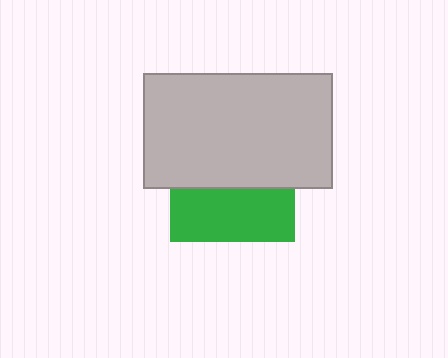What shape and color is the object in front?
The object in front is a light gray rectangle.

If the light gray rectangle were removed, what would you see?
You would see the complete green square.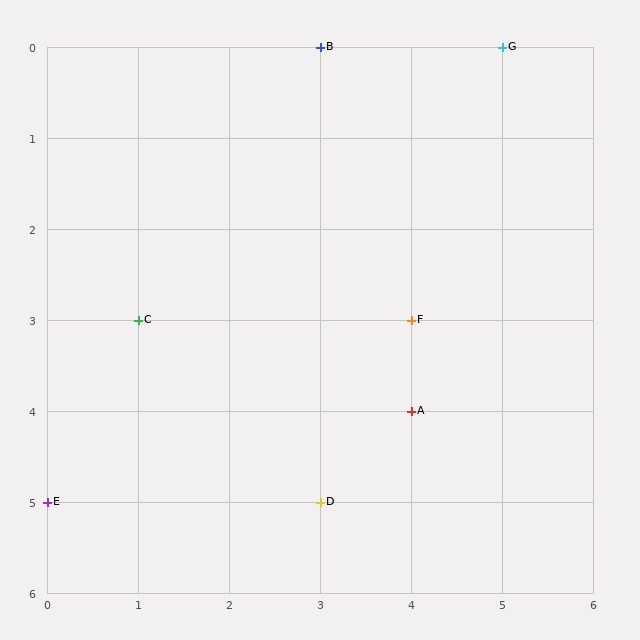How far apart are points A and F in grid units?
Points A and F are 1 row apart.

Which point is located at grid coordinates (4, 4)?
Point A is at (4, 4).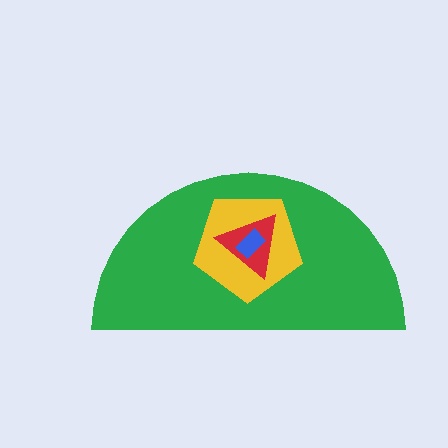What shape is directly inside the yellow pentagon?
The red triangle.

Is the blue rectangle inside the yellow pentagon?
Yes.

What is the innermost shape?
The blue rectangle.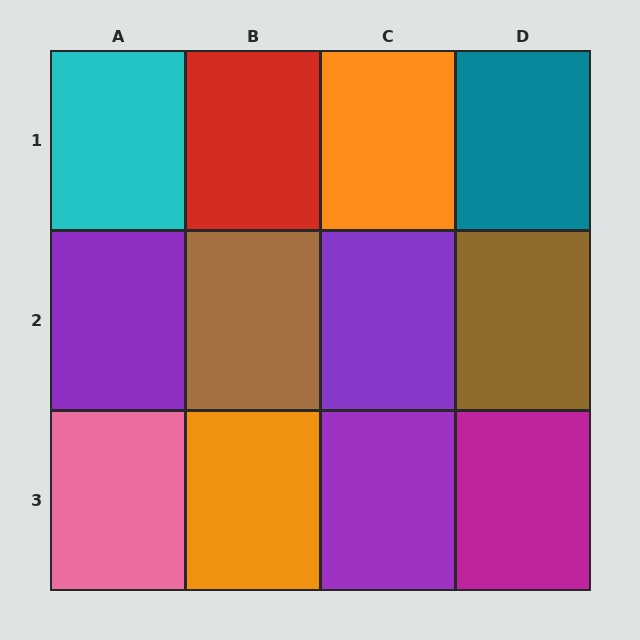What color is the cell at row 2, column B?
Brown.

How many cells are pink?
1 cell is pink.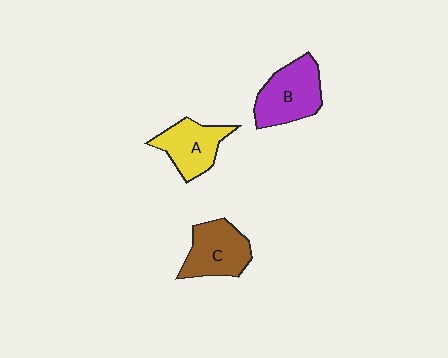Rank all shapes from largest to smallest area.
From largest to smallest: B (purple), C (brown), A (yellow).